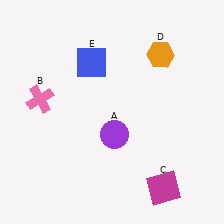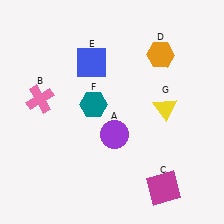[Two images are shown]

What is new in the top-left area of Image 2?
A teal hexagon (F) was added in the top-left area of Image 2.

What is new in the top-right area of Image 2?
A yellow triangle (G) was added in the top-right area of Image 2.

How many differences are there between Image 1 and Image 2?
There are 2 differences between the two images.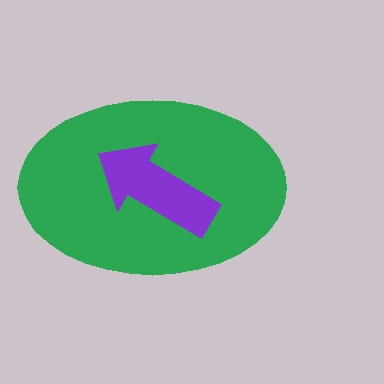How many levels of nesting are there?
2.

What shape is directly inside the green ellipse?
The purple arrow.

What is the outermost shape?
The green ellipse.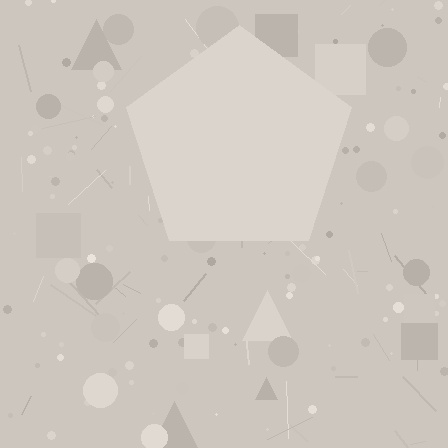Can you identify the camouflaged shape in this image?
The camouflaged shape is a pentagon.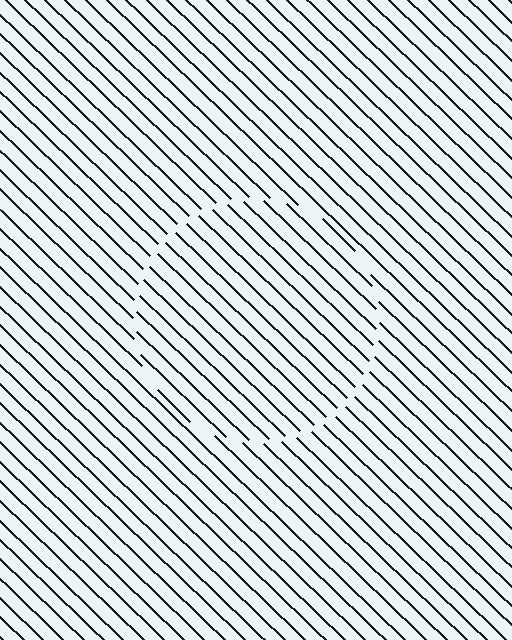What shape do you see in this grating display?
An illusory circle. The interior of the shape contains the same grating, shifted by half a period — the contour is defined by the phase discontinuity where line-ends from the inner and outer gratings abut.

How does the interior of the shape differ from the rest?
The interior of the shape contains the same grating, shifted by half a period — the contour is defined by the phase discontinuity where line-ends from the inner and outer gratings abut.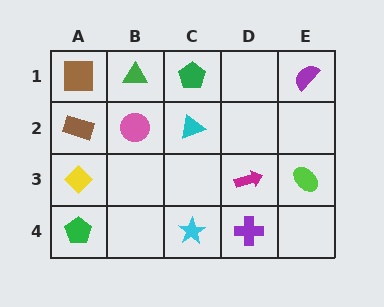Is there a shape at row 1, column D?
No, that cell is empty.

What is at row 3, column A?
A yellow diamond.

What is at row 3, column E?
A lime ellipse.